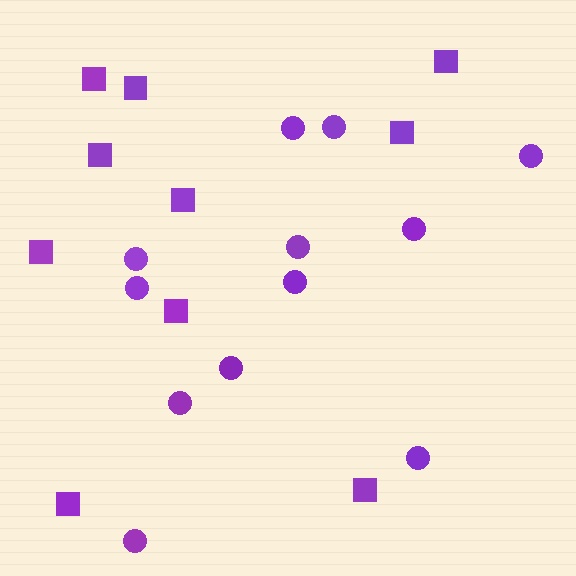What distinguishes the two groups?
There are 2 groups: one group of squares (10) and one group of circles (12).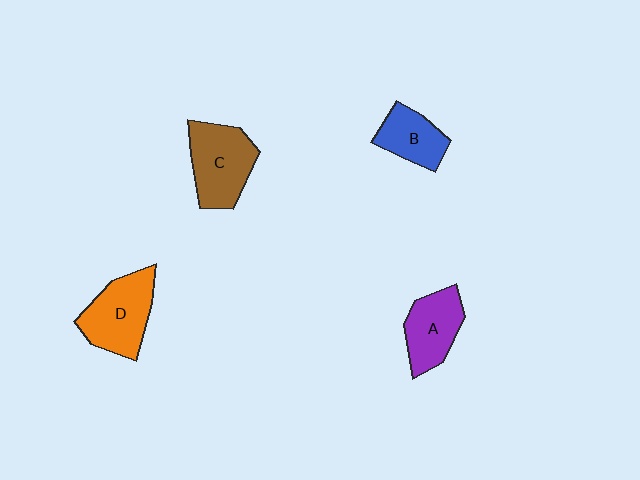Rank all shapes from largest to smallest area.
From largest to smallest: C (brown), D (orange), A (purple), B (blue).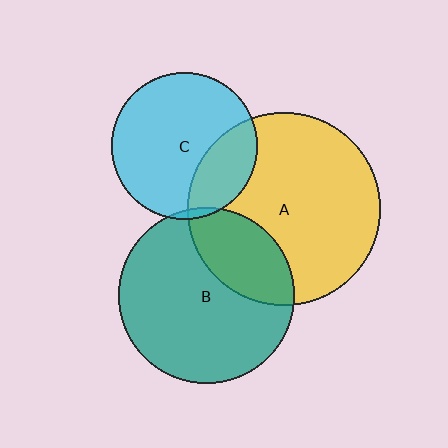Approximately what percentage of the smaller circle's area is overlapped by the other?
Approximately 25%.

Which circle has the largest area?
Circle A (yellow).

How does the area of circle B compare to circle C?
Approximately 1.4 times.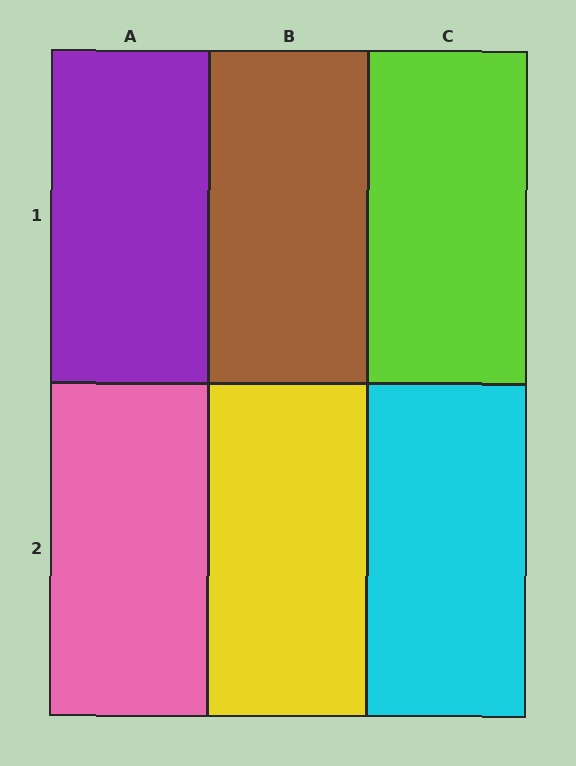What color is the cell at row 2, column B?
Yellow.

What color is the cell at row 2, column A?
Pink.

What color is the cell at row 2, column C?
Cyan.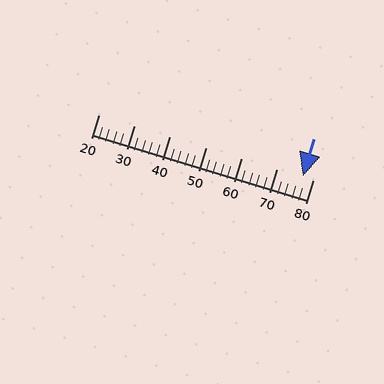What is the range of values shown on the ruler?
The ruler shows values from 20 to 80.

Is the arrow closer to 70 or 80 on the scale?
The arrow is closer to 80.